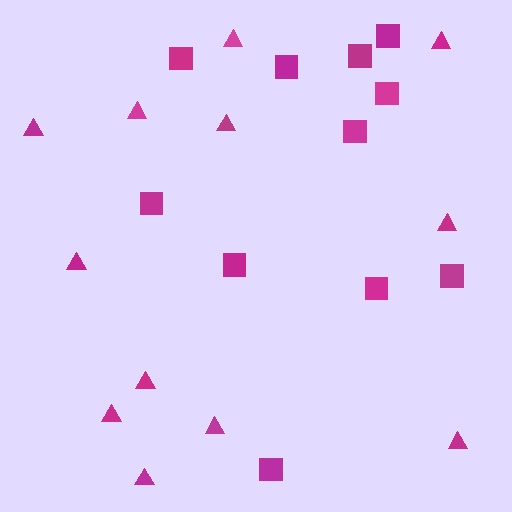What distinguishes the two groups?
There are 2 groups: one group of triangles (12) and one group of squares (11).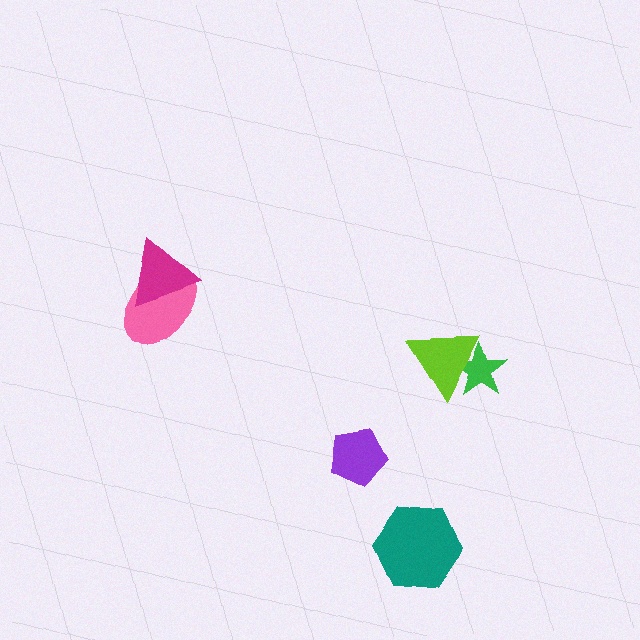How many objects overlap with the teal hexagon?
0 objects overlap with the teal hexagon.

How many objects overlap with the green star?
1 object overlaps with the green star.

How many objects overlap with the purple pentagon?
0 objects overlap with the purple pentagon.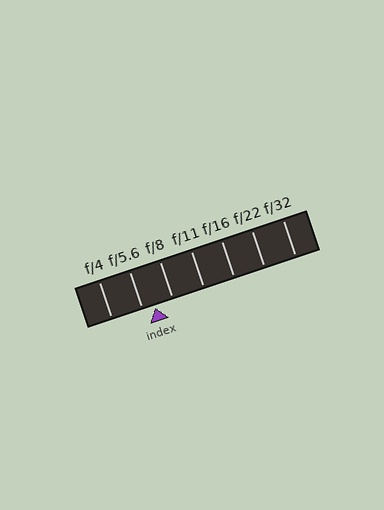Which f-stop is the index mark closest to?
The index mark is closest to f/5.6.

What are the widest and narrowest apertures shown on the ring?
The widest aperture shown is f/4 and the narrowest is f/32.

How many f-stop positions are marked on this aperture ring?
There are 7 f-stop positions marked.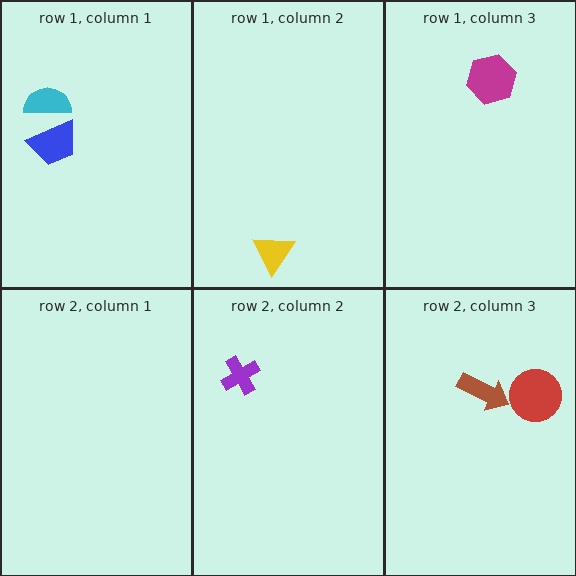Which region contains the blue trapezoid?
The row 1, column 1 region.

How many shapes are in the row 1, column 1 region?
2.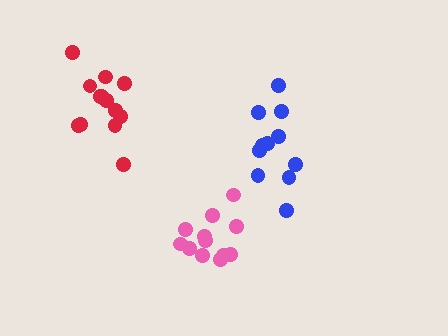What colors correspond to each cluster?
The clusters are colored: red, pink, blue.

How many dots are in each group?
Group 1: 13 dots, Group 2: 12 dots, Group 3: 11 dots (36 total).